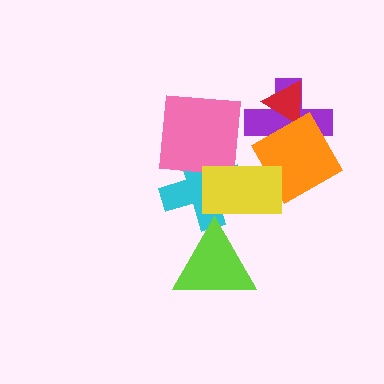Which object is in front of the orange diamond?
The yellow rectangle is in front of the orange diamond.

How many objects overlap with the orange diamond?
3 objects overlap with the orange diamond.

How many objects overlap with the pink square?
1 object overlaps with the pink square.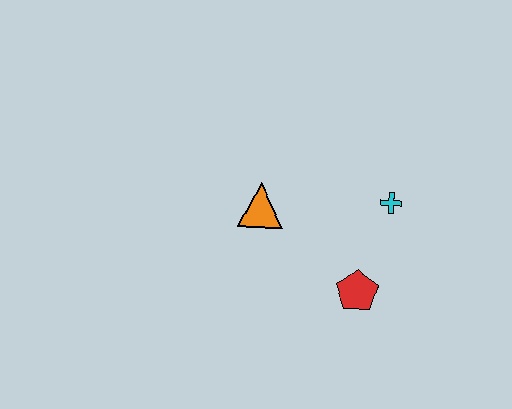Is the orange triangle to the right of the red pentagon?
No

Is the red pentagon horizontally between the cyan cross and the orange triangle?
Yes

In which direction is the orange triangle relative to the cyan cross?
The orange triangle is to the left of the cyan cross.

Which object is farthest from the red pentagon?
The orange triangle is farthest from the red pentagon.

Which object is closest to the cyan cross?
The red pentagon is closest to the cyan cross.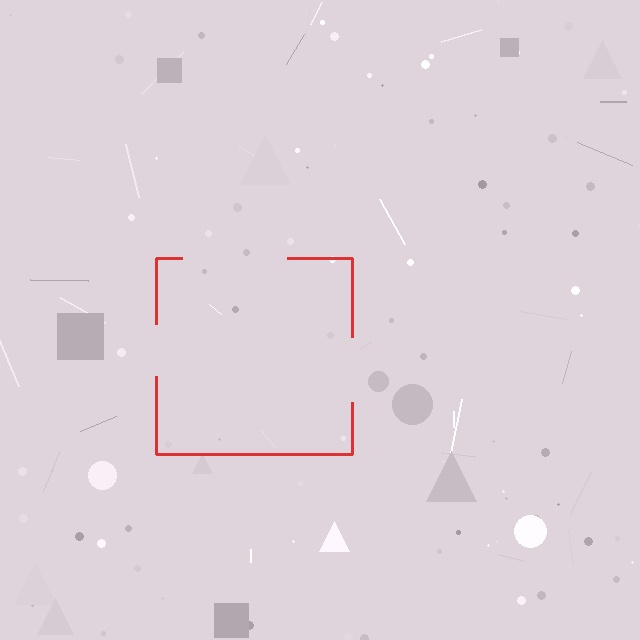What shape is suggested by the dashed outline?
The dashed outline suggests a square.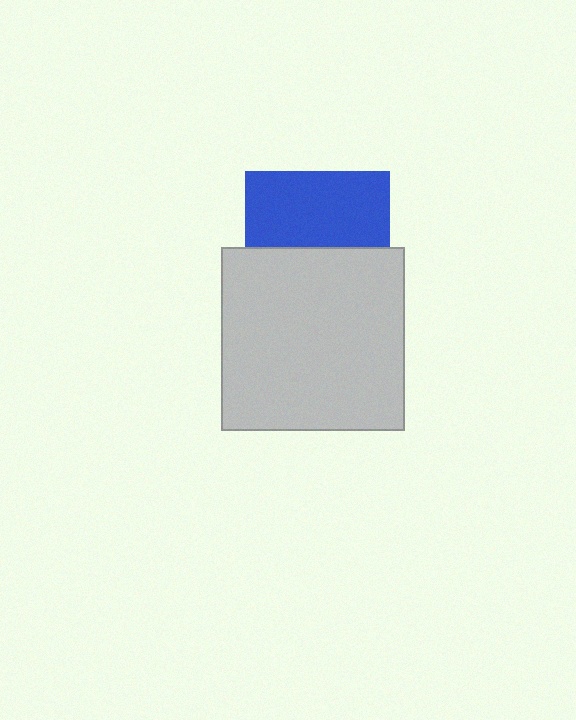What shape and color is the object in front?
The object in front is a light gray square.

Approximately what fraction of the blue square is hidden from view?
Roughly 47% of the blue square is hidden behind the light gray square.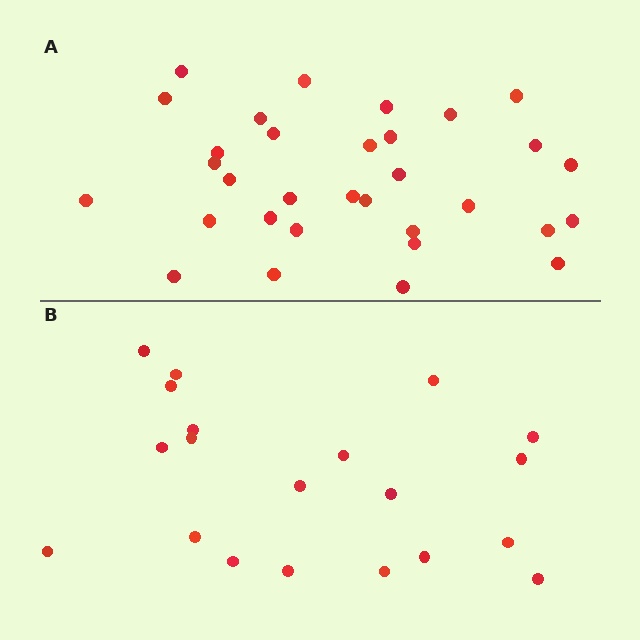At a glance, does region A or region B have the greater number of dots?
Region A (the top region) has more dots.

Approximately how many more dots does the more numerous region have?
Region A has roughly 12 or so more dots than region B.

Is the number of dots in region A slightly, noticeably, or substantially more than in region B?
Region A has substantially more. The ratio is roughly 1.6 to 1.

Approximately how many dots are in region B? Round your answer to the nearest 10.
About 20 dots.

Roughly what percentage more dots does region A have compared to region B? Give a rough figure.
About 60% more.